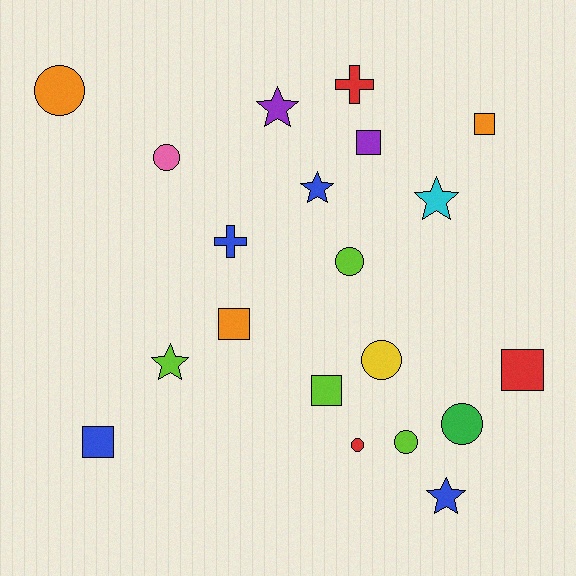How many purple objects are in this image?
There are 2 purple objects.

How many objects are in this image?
There are 20 objects.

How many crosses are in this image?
There are 2 crosses.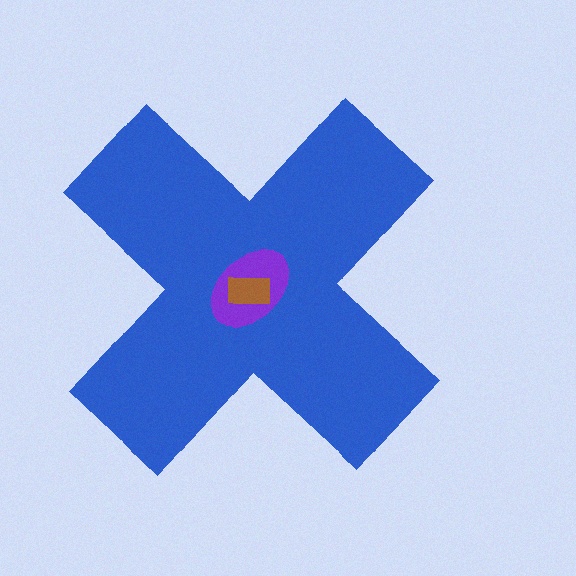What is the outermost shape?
The blue cross.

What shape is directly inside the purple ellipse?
The brown rectangle.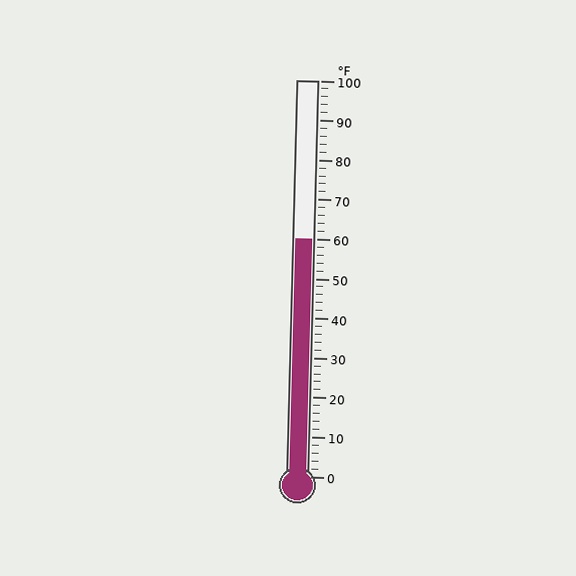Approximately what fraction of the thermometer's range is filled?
The thermometer is filled to approximately 60% of its range.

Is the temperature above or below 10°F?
The temperature is above 10°F.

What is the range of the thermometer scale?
The thermometer scale ranges from 0°F to 100°F.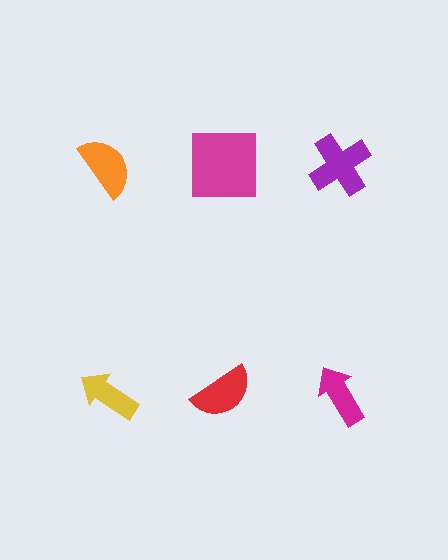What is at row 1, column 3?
A purple cross.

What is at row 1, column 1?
An orange semicircle.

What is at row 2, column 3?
A magenta arrow.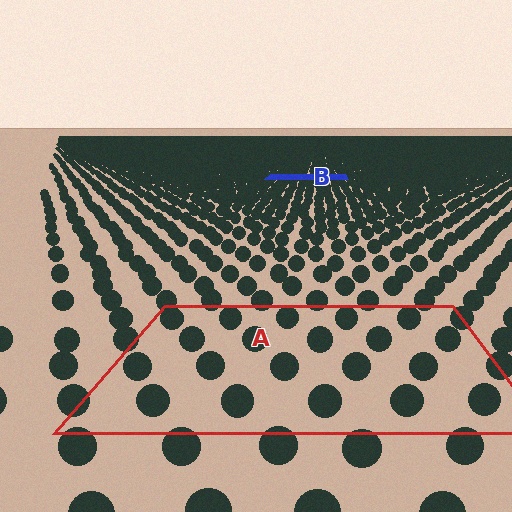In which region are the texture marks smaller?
The texture marks are smaller in region B, because it is farther away.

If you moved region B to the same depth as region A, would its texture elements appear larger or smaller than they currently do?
They would appear larger. At a closer depth, the same texture elements are projected at a bigger on-screen size.